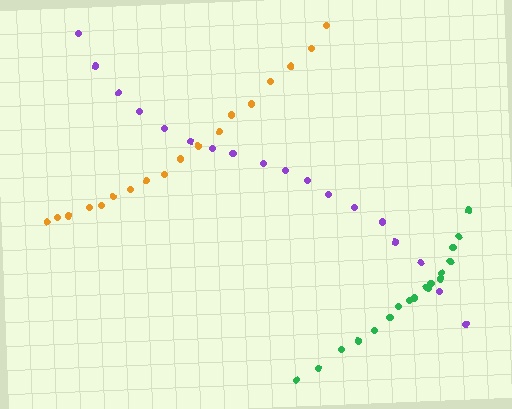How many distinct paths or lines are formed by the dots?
There are 3 distinct paths.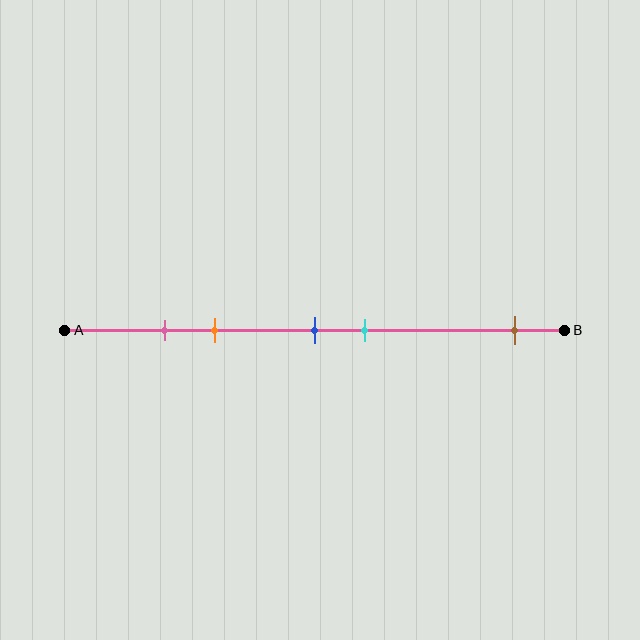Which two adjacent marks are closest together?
The pink and orange marks are the closest adjacent pair.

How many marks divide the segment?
There are 5 marks dividing the segment.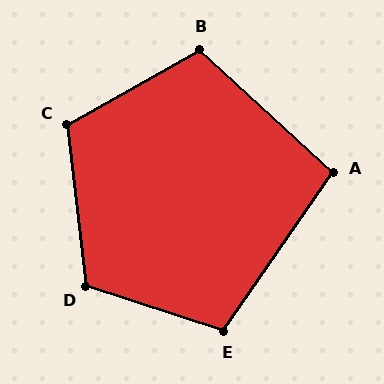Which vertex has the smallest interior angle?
A, at approximately 98 degrees.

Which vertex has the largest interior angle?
D, at approximately 114 degrees.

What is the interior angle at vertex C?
Approximately 113 degrees (obtuse).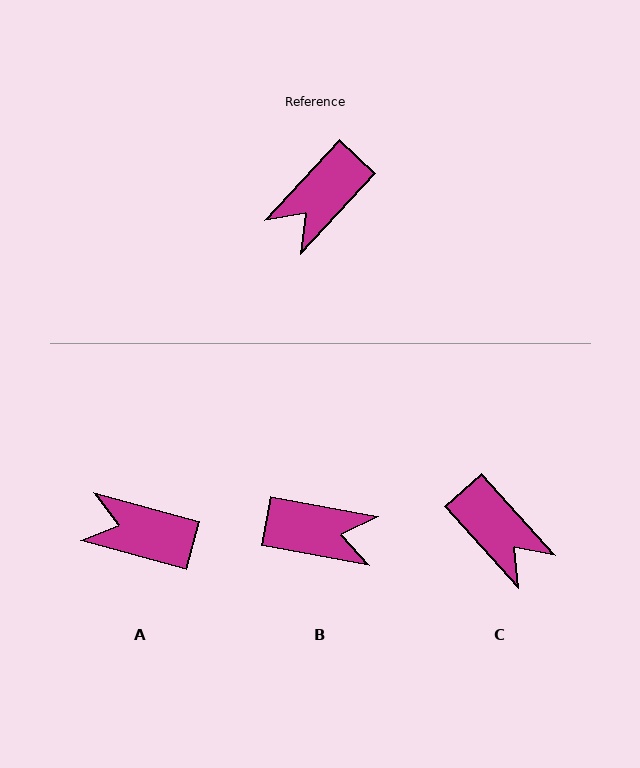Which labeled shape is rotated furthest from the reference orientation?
B, about 122 degrees away.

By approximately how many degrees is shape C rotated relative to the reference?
Approximately 84 degrees counter-clockwise.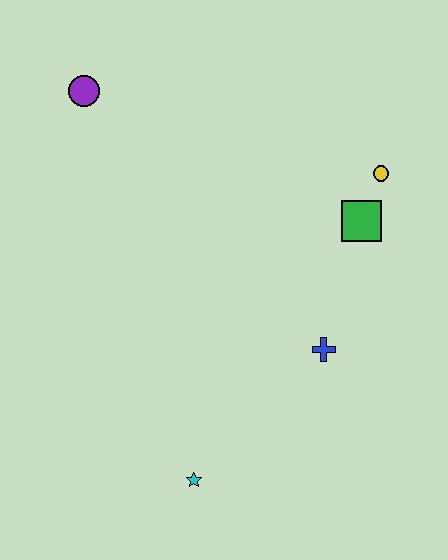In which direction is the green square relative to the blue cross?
The green square is above the blue cross.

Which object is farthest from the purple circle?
The cyan star is farthest from the purple circle.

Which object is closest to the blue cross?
The green square is closest to the blue cross.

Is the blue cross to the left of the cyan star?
No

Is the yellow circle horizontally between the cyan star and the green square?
No